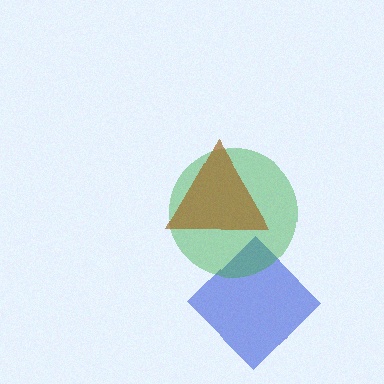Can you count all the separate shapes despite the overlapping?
Yes, there are 3 separate shapes.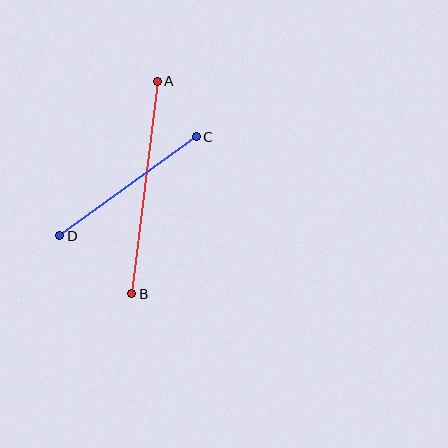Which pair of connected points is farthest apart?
Points A and B are farthest apart.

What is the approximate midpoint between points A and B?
The midpoint is at approximately (144, 188) pixels.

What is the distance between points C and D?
The distance is approximately 168 pixels.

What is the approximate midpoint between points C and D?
The midpoint is at approximately (128, 186) pixels.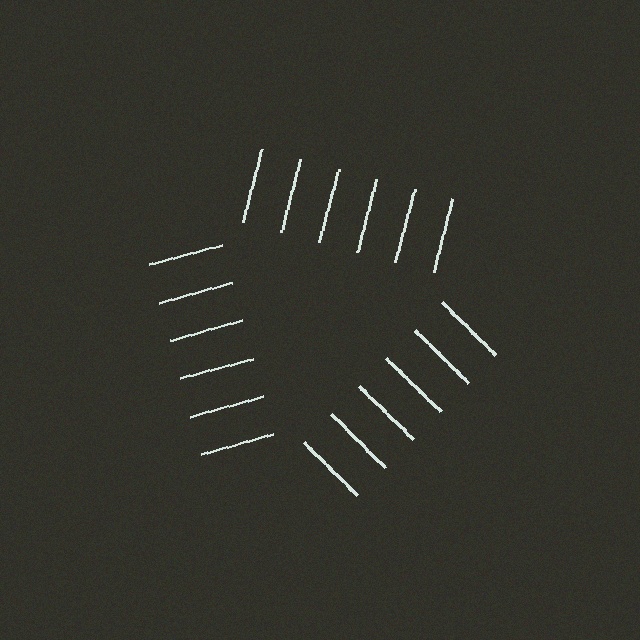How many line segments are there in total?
18 — 6 along each of the 3 edges.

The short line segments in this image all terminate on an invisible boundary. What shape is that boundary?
An illusory triangle — the line segments terminate on its edges but no continuous stroke is drawn.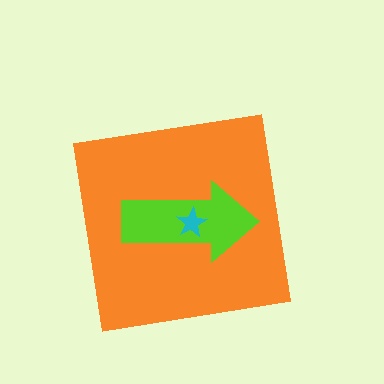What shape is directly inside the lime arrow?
The cyan star.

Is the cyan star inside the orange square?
Yes.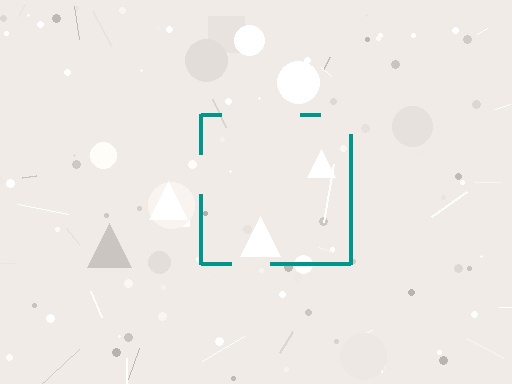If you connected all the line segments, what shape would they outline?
They would outline a square.